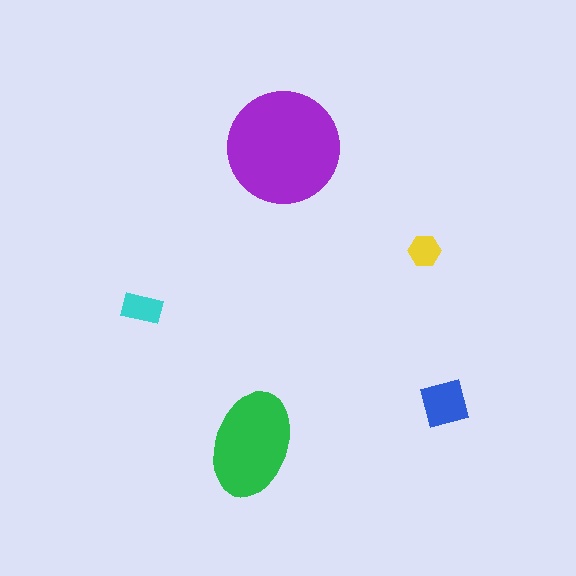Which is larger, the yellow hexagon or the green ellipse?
The green ellipse.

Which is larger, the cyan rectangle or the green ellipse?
The green ellipse.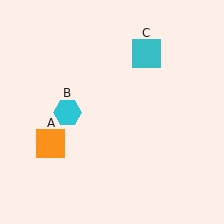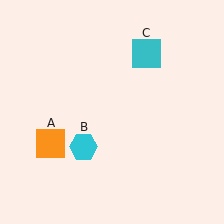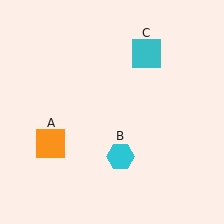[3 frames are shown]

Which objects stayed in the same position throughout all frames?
Orange square (object A) and cyan square (object C) remained stationary.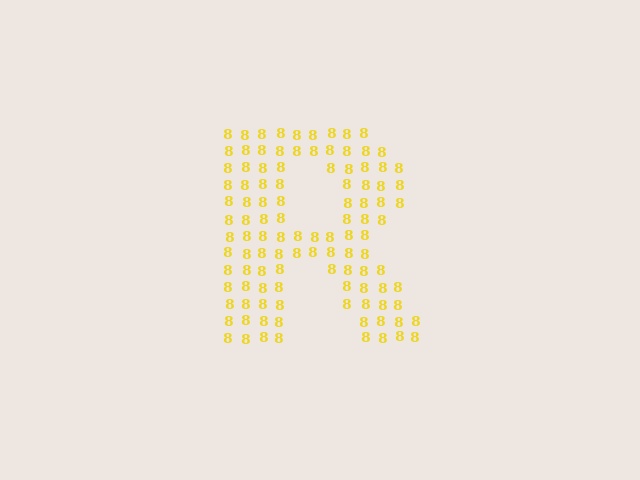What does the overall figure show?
The overall figure shows the letter R.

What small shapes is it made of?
It is made of small digit 8's.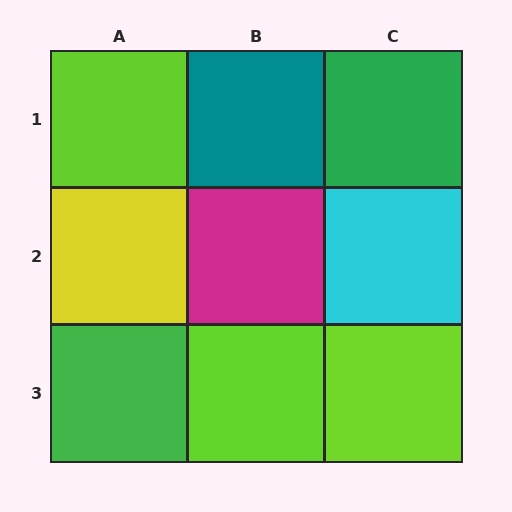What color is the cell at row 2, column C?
Cyan.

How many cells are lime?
3 cells are lime.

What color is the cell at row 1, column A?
Lime.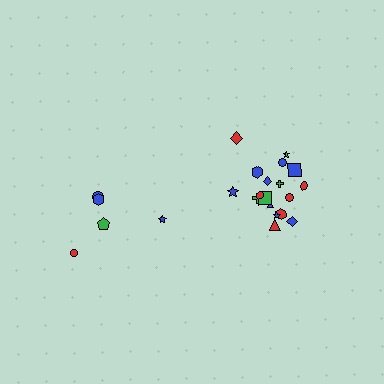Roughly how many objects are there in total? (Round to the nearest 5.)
Roughly 25 objects in total.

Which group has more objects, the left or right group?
The right group.